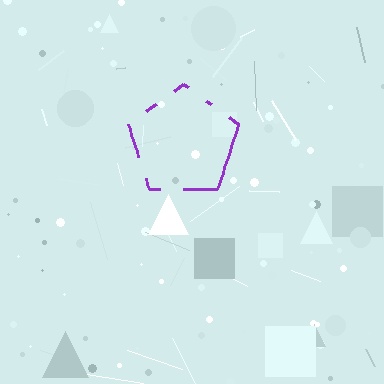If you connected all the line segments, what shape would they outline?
They would outline a pentagon.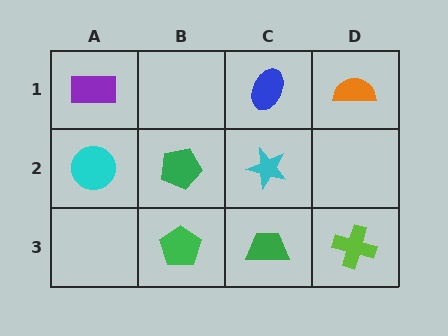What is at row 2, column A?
A cyan circle.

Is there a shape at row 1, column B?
No, that cell is empty.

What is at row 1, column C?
A blue ellipse.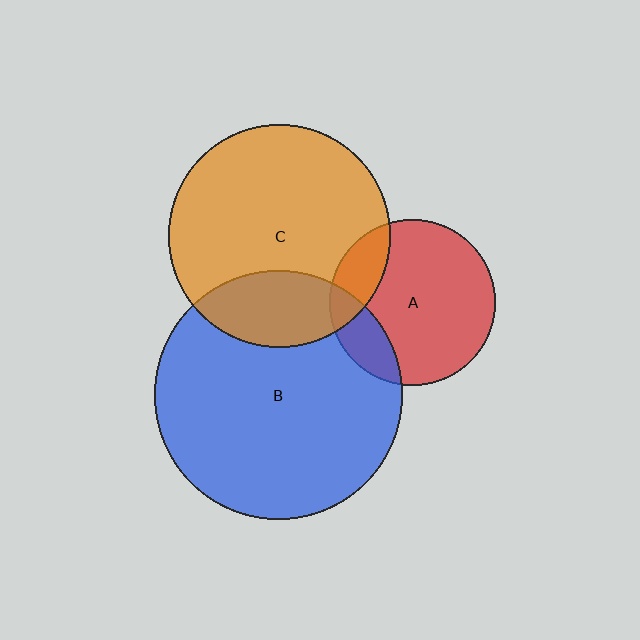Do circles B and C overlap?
Yes.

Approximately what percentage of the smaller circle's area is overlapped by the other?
Approximately 25%.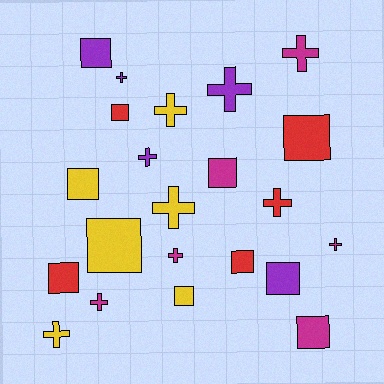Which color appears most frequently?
Yellow, with 6 objects.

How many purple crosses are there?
There are 3 purple crosses.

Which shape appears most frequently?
Square, with 11 objects.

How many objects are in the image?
There are 22 objects.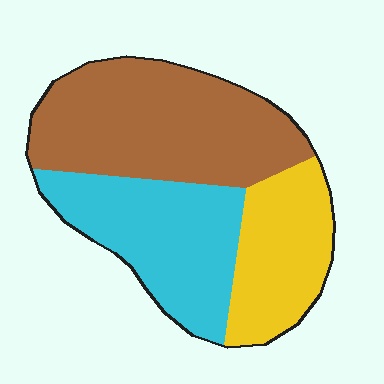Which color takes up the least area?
Yellow, at roughly 25%.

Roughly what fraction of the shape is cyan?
Cyan takes up between a sixth and a third of the shape.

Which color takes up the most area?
Brown, at roughly 45%.